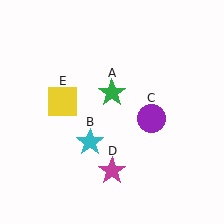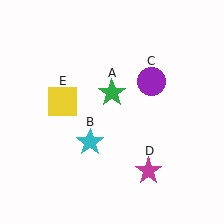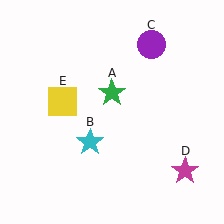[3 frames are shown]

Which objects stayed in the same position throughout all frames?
Green star (object A) and cyan star (object B) and yellow square (object E) remained stationary.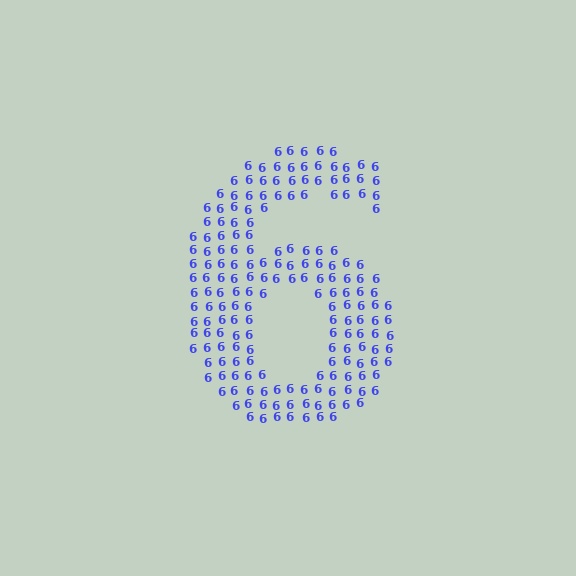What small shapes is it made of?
It is made of small digit 6's.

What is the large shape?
The large shape is the digit 6.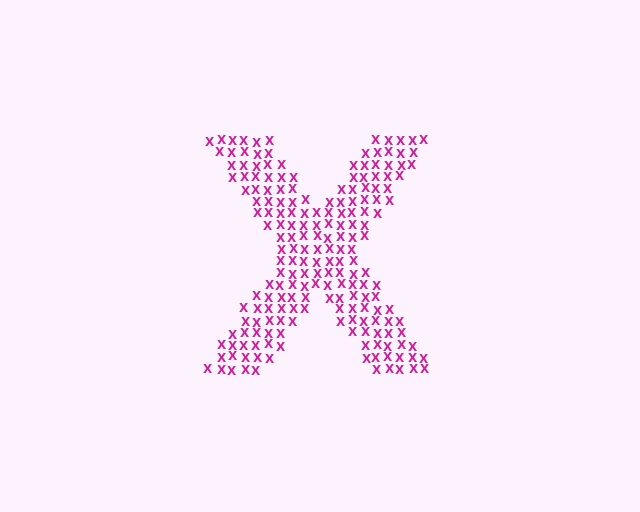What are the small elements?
The small elements are letter X's.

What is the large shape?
The large shape is the letter X.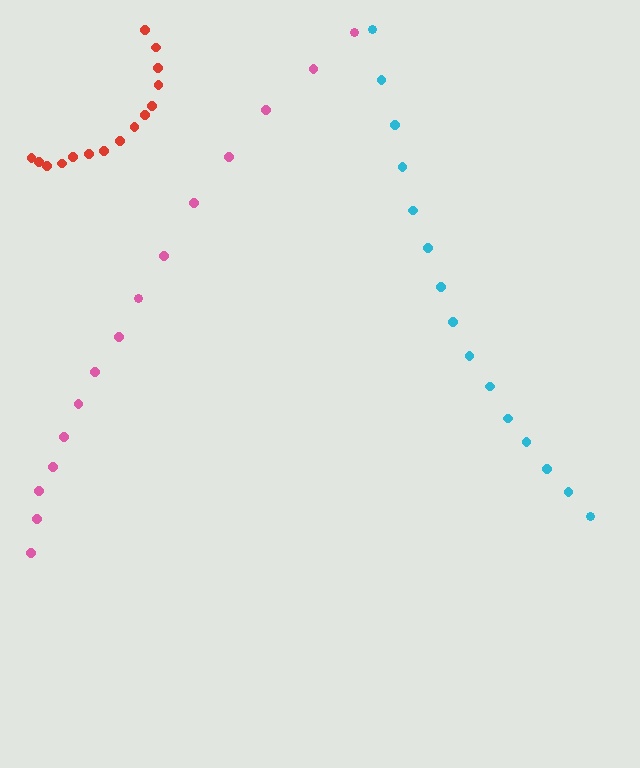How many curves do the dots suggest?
There are 3 distinct paths.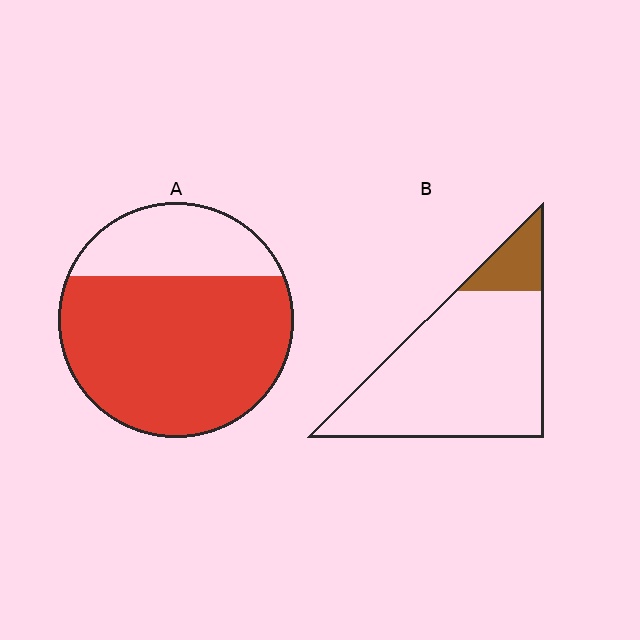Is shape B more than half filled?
No.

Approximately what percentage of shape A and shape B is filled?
A is approximately 75% and B is approximately 15%.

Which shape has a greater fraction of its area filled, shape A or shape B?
Shape A.